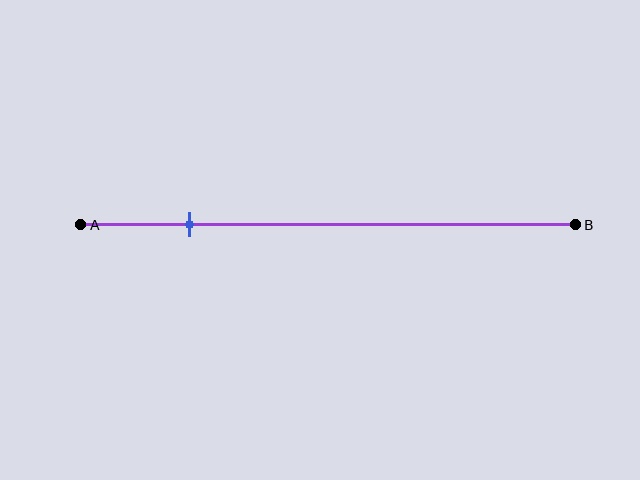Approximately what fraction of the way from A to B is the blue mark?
The blue mark is approximately 20% of the way from A to B.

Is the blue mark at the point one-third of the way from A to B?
No, the mark is at about 20% from A, not at the 33% one-third point.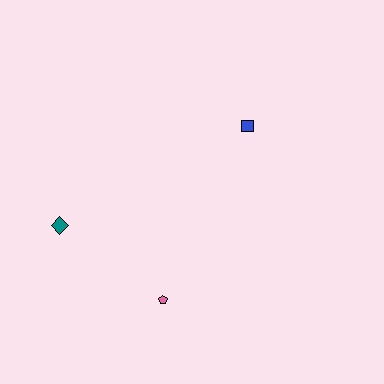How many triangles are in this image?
There are no triangles.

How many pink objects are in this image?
There is 1 pink object.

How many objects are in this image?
There are 3 objects.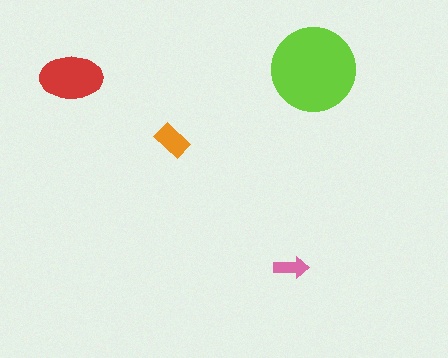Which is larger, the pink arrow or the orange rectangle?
The orange rectangle.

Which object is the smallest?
The pink arrow.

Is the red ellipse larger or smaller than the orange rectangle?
Larger.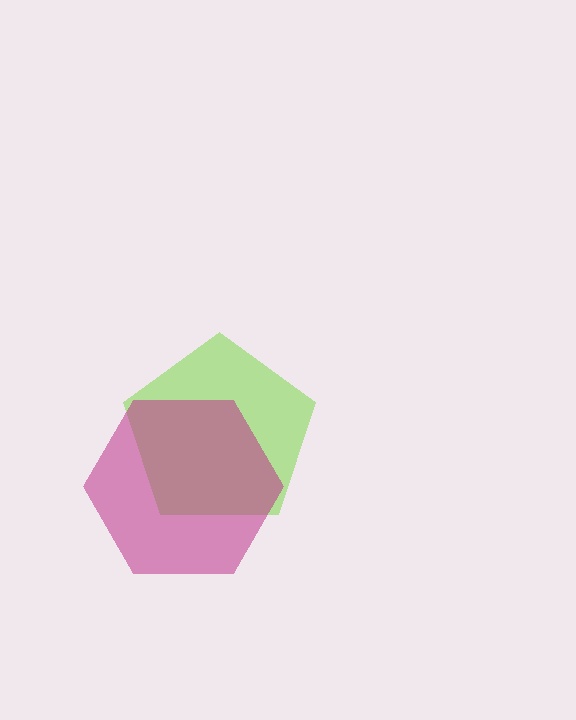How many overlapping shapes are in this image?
There are 2 overlapping shapes in the image.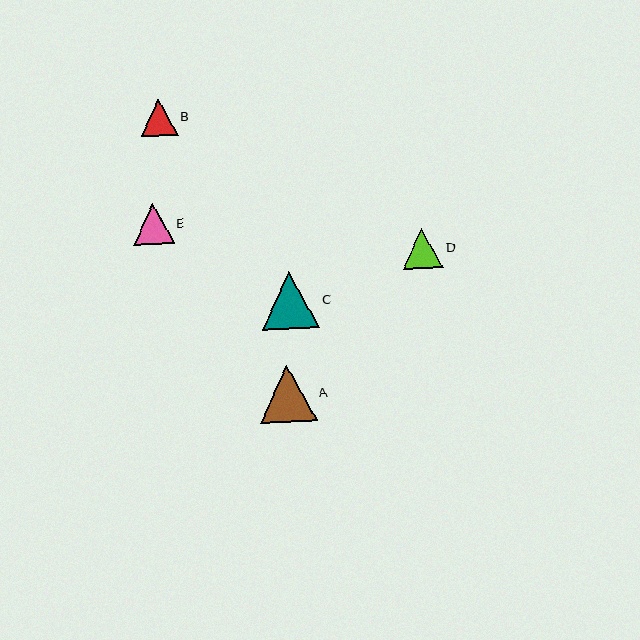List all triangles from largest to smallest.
From largest to smallest: C, A, E, D, B.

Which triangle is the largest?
Triangle C is the largest with a size of approximately 57 pixels.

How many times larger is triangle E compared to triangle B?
Triangle E is approximately 1.1 times the size of triangle B.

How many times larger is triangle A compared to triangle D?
Triangle A is approximately 1.4 times the size of triangle D.